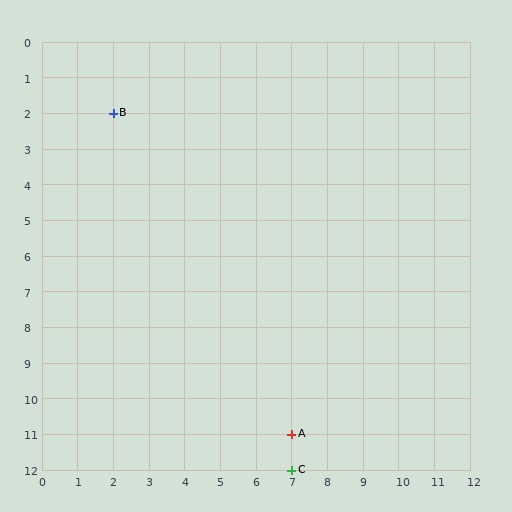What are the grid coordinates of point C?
Point C is at grid coordinates (7, 12).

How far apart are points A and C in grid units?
Points A and C are 1 row apart.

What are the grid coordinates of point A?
Point A is at grid coordinates (7, 11).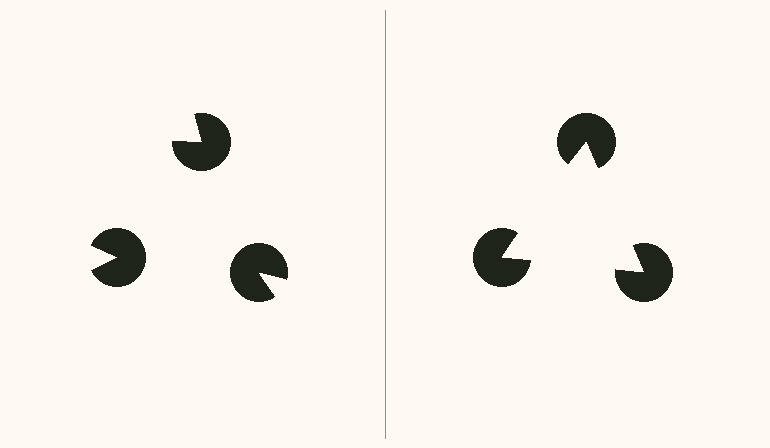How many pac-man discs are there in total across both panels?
6 — 3 on each side.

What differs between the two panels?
The pac-man discs are positioned identically on both sides; only the wedge orientations differ. On the right they align to a triangle; on the left they are misaligned.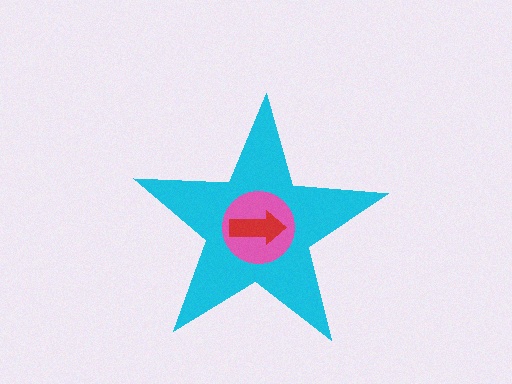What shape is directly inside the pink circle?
The red arrow.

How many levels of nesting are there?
3.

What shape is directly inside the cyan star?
The pink circle.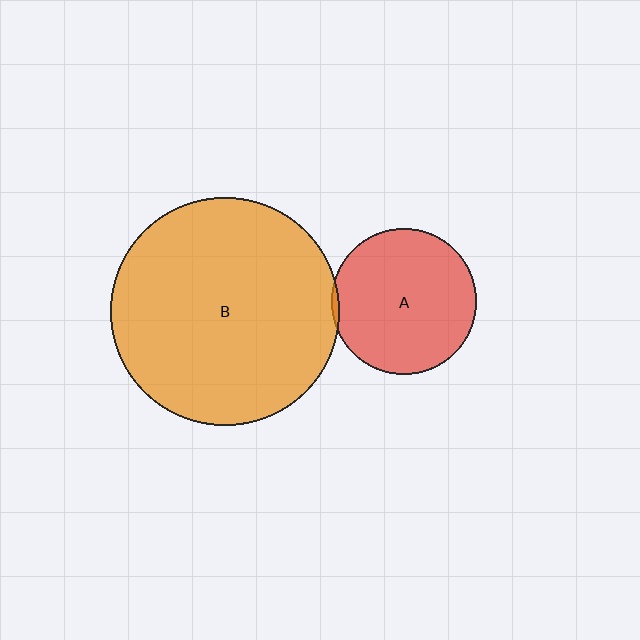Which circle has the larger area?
Circle B (orange).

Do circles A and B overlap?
Yes.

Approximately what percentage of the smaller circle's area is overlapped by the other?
Approximately 5%.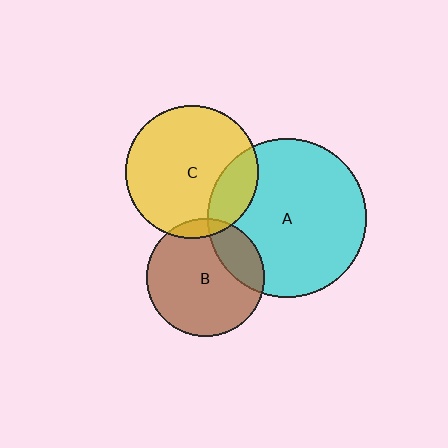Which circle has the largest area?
Circle A (cyan).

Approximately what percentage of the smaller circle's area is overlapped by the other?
Approximately 20%.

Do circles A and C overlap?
Yes.